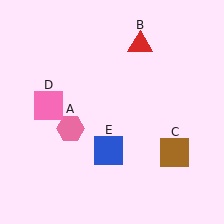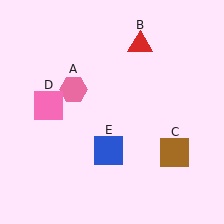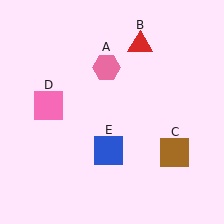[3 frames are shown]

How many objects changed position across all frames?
1 object changed position: pink hexagon (object A).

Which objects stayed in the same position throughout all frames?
Red triangle (object B) and brown square (object C) and pink square (object D) and blue square (object E) remained stationary.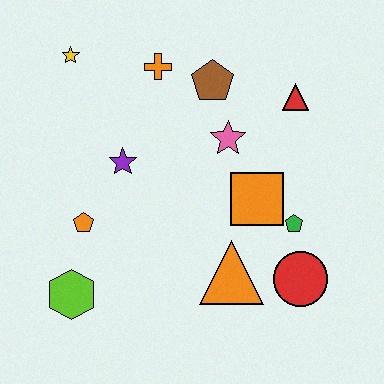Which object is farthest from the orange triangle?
The yellow star is farthest from the orange triangle.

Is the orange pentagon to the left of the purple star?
Yes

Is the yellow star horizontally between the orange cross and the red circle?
No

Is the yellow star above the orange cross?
Yes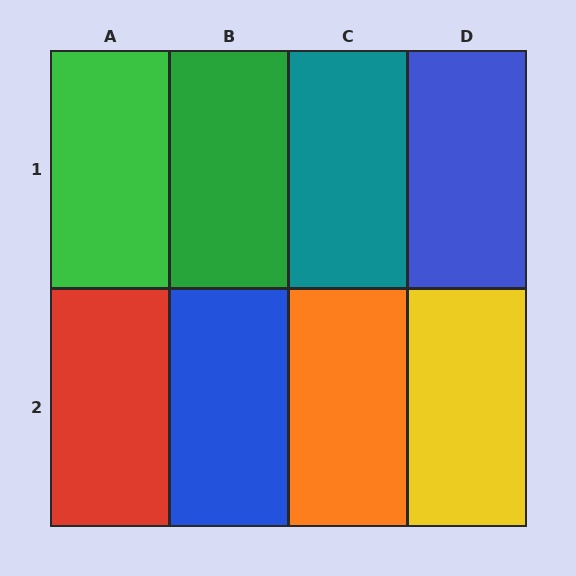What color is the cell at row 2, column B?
Blue.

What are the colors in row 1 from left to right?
Green, green, teal, blue.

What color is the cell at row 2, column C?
Orange.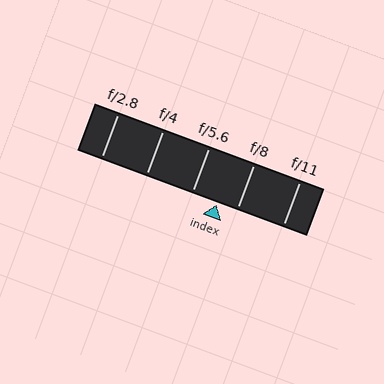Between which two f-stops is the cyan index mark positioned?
The index mark is between f/5.6 and f/8.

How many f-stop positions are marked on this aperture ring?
There are 5 f-stop positions marked.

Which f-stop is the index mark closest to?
The index mark is closest to f/8.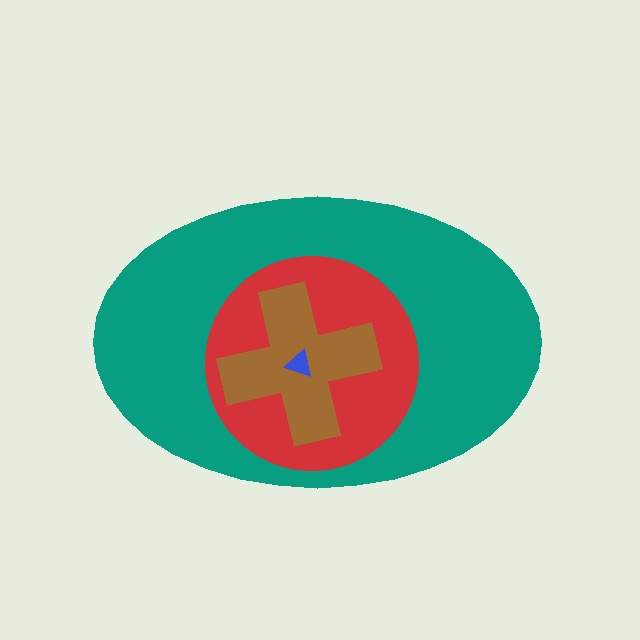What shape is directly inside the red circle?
The brown cross.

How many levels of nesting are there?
4.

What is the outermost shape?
The teal ellipse.